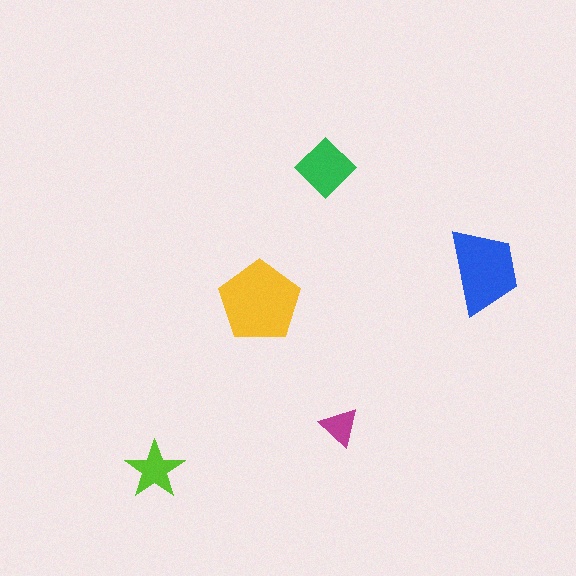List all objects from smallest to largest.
The magenta triangle, the lime star, the green diamond, the blue trapezoid, the yellow pentagon.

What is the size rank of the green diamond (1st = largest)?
3rd.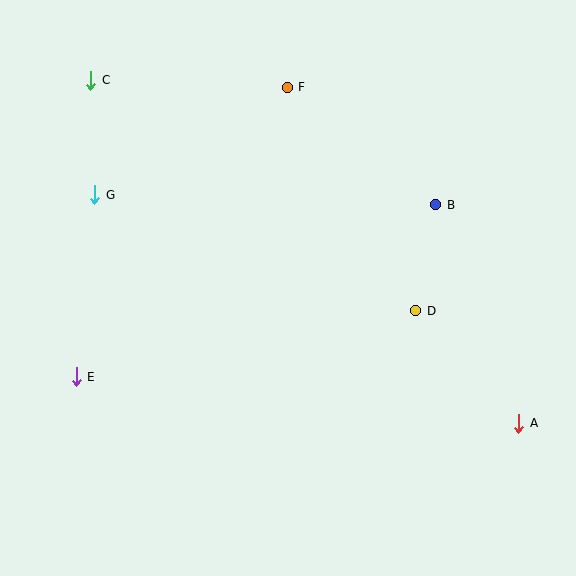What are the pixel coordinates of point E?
Point E is at (76, 377).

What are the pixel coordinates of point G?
Point G is at (95, 195).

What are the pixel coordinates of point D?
Point D is at (416, 311).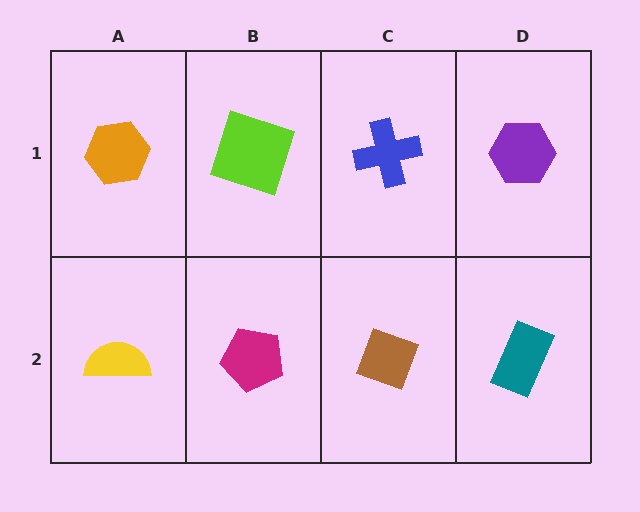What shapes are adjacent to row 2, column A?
An orange hexagon (row 1, column A), a magenta pentagon (row 2, column B).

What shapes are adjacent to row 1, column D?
A teal rectangle (row 2, column D), a blue cross (row 1, column C).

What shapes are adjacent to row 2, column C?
A blue cross (row 1, column C), a magenta pentagon (row 2, column B), a teal rectangle (row 2, column D).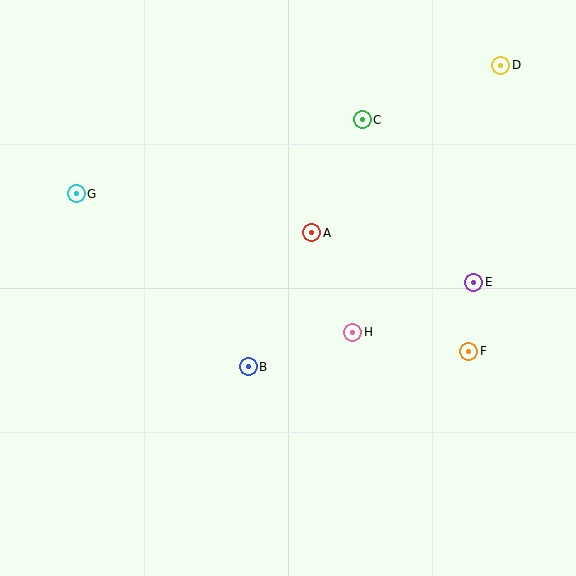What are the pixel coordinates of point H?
Point H is at (353, 332).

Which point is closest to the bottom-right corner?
Point F is closest to the bottom-right corner.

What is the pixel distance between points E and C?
The distance between E and C is 197 pixels.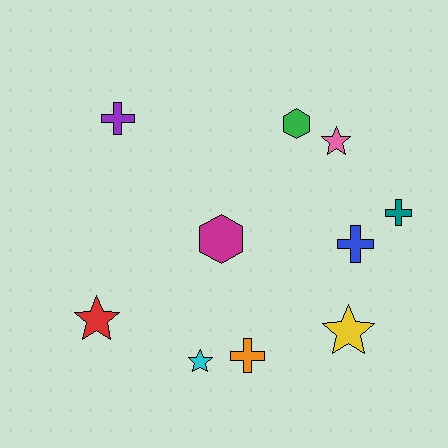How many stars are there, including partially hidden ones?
There are 4 stars.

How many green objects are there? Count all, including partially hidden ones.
There is 1 green object.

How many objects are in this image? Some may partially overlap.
There are 10 objects.